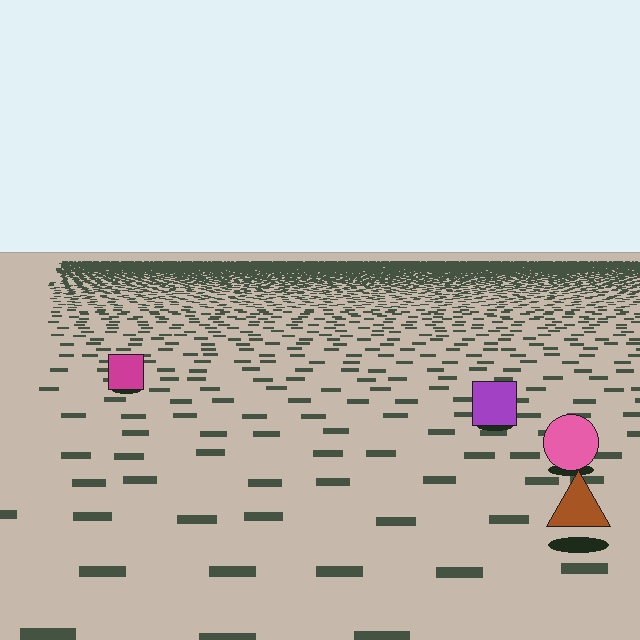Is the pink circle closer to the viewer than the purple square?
Yes. The pink circle is closer — you can tell from the texture gradient: the ground texture is coarser near it.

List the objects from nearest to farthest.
From nearest to farthest: the brown triangle, the pink circle, the purple square, the magenta square.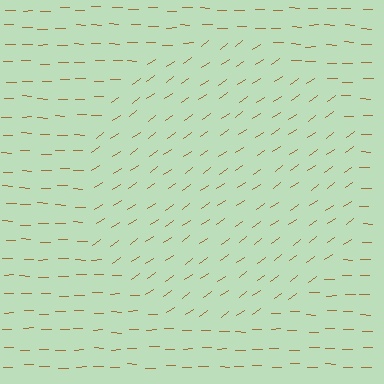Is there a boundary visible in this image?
Yes, there is a texture boundary formed by a change in line orientation.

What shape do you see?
I see a circle.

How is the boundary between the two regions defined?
The boundary is defined purely by a change in line orientation (approximately 36 degrees difference). All lines are the same color and thickness.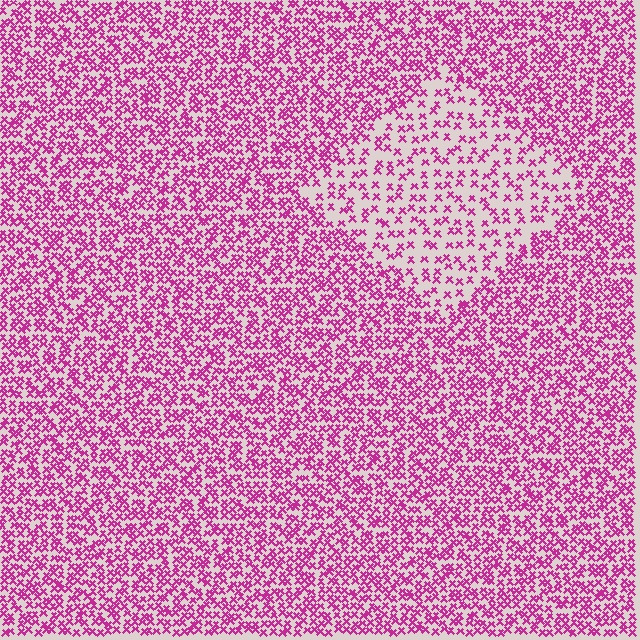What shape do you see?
I see a diamond.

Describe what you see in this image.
The image contains small magenta elements arranged at two different densities. A diamond-shaped region is visible where the elements are less densely packed than the surrounding area.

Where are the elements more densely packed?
The elements are more densely packed outside the diamond boundary.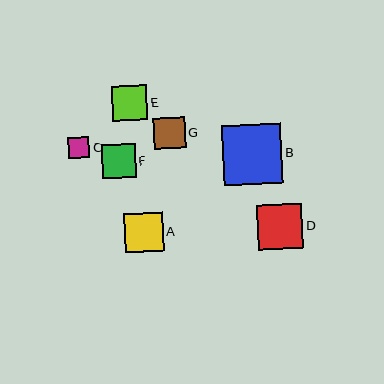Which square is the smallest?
Square C is the smallest with a size of approximately 21 pixels.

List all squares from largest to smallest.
From largest to smallest: B, D, A, E, F, G, C.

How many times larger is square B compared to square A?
Square B is approximately 1.5 times the size of square A.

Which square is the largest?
Square B is the largest with a size of approximately 59 pixels.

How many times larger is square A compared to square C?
Square A is approximately 1.8 times the size of square C.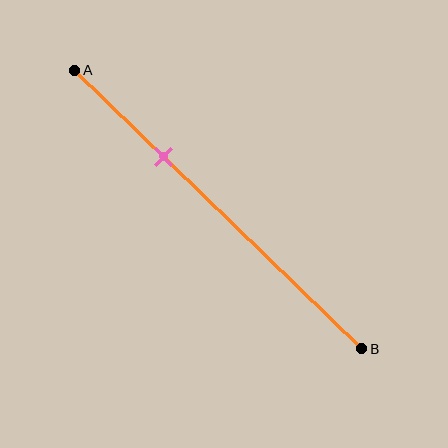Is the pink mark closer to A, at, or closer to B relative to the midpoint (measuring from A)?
The pink mark is closer to point A than the midpoint of segment AB.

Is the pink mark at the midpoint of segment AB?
No, the mark is at about 30% from A, not at the 50% midpoint.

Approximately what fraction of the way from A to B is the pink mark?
The pink mark is approximately 30% of the way from A to B.